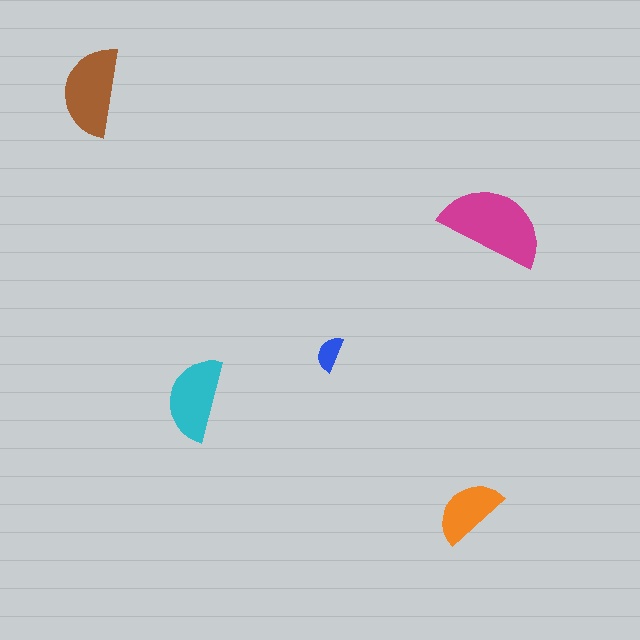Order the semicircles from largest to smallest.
the magenta one, the brown one, the cyan one, the orange one, the blue one.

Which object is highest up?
The brown semicircle is topmost.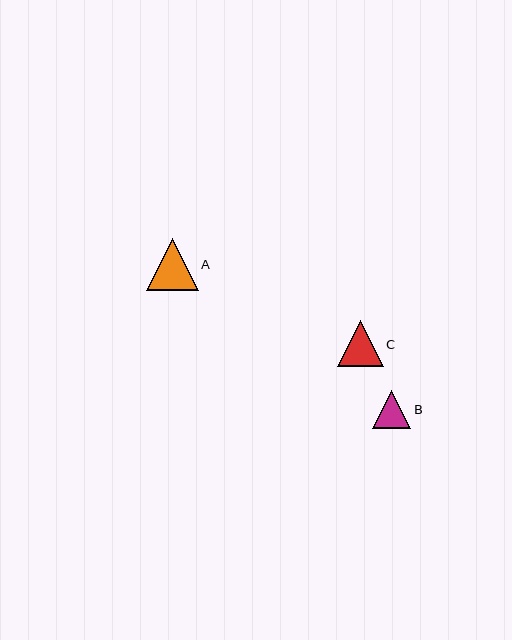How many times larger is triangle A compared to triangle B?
Triangle A is approximately 1.3 times the size of triangle B.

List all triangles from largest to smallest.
From largest to smallest: A, C, B.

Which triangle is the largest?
Triangle A is the largest with a size of approximately 52 pixels.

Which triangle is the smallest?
Triangle B is the smallest with a size of approximately 39 pixels.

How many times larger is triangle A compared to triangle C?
Triangle A is approximately 1.1 times the size of triangle C.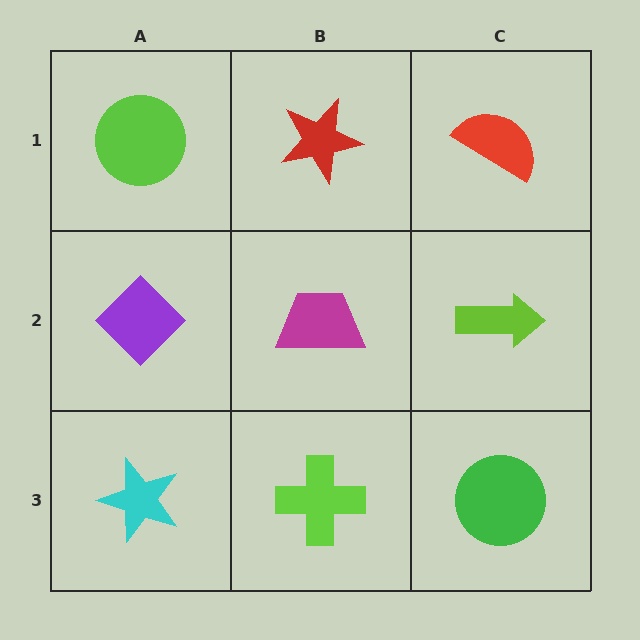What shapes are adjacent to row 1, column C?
A lime arrow (row 2, column C), a red star (row 1, column B).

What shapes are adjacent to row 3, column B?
A magenta trapezoid (row 2, column B), a cyan star (row 3, column A), a green circle (row 3, column C).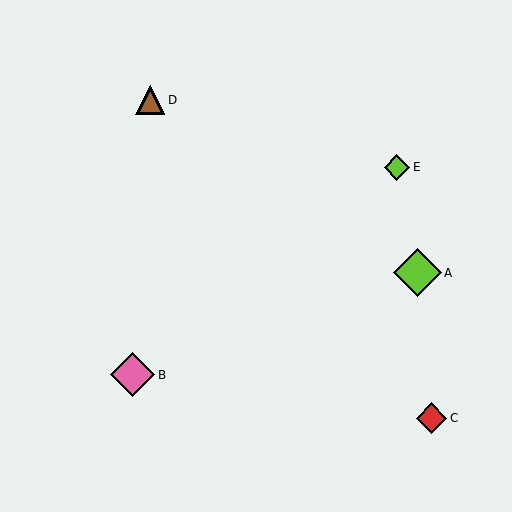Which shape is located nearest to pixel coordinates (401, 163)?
The lime diamond (labeled E) at (397, 167) is nearest to that location.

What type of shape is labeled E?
Shape E is a lime diamond.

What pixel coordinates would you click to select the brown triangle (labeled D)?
Click at (150, 100) to select the brown triangle D.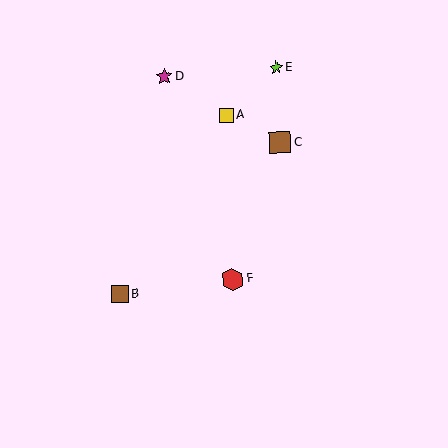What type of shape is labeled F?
Shape F is a red hexagon.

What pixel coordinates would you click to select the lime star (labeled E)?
Click at (276, 68) to select the lime star E.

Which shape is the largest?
The red hexagon (labeled F) is the largest.